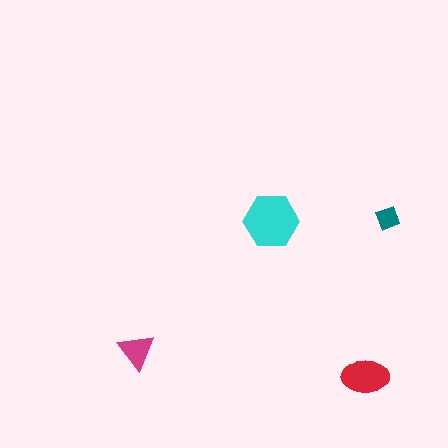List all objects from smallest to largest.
The teal diamond, the magenta triangle, the red ellipse, the cyan hexagon.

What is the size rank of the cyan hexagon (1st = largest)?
1st.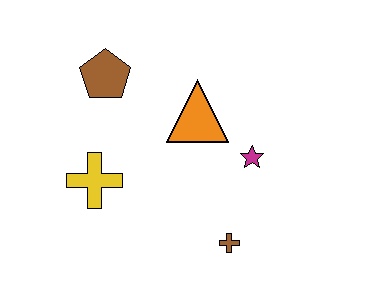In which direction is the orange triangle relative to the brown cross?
The orange triangle is above the brown cross.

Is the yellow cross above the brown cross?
Yes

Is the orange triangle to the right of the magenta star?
No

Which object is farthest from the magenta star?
The brown pentagon is farthest from the magenta star.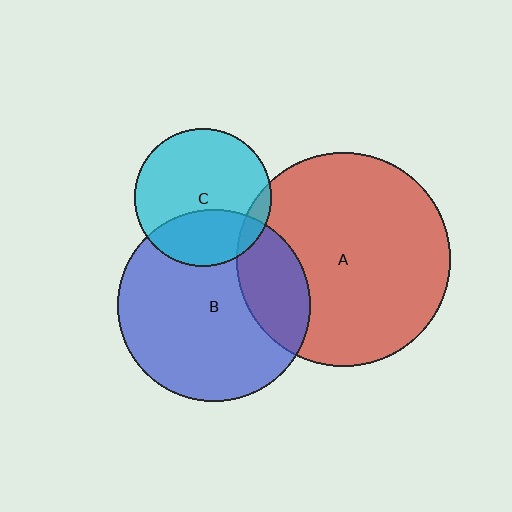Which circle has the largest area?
Circle A (red).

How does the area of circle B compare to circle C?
Approximately 2.0 times.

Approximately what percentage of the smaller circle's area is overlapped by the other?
Approximately 10%.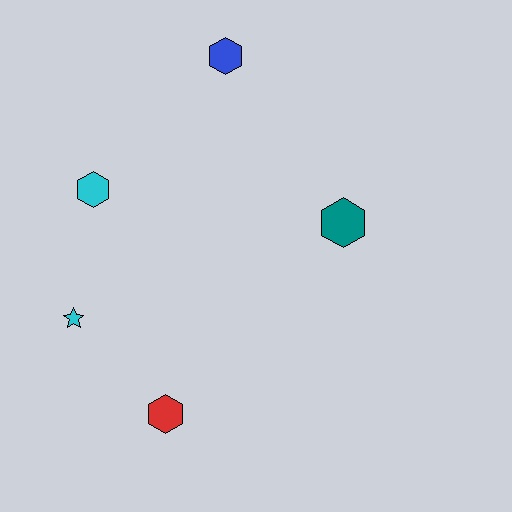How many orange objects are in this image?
There are no orange objects.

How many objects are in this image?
There are 5 objects.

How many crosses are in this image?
There are no crosses.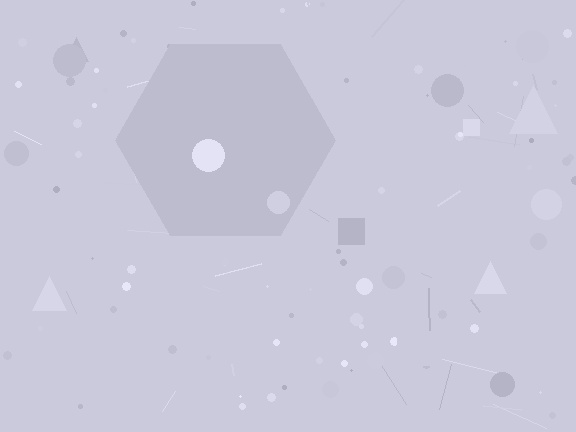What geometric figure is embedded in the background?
A hexagon is embedded in the background.